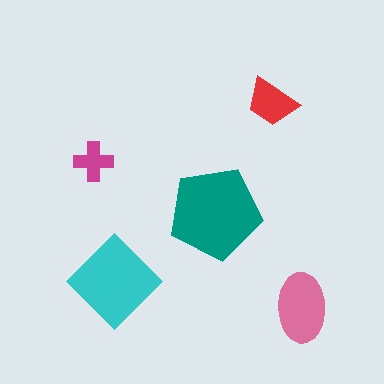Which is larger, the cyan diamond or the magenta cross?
The cyan diamond.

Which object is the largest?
The teal pentagon.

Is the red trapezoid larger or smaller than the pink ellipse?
Smaller.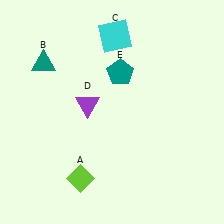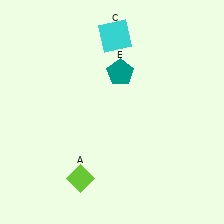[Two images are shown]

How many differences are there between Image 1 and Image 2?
There are 2 differences between the two images.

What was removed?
The purple triangle (D), the teal triangle (B) were removed in Image 2.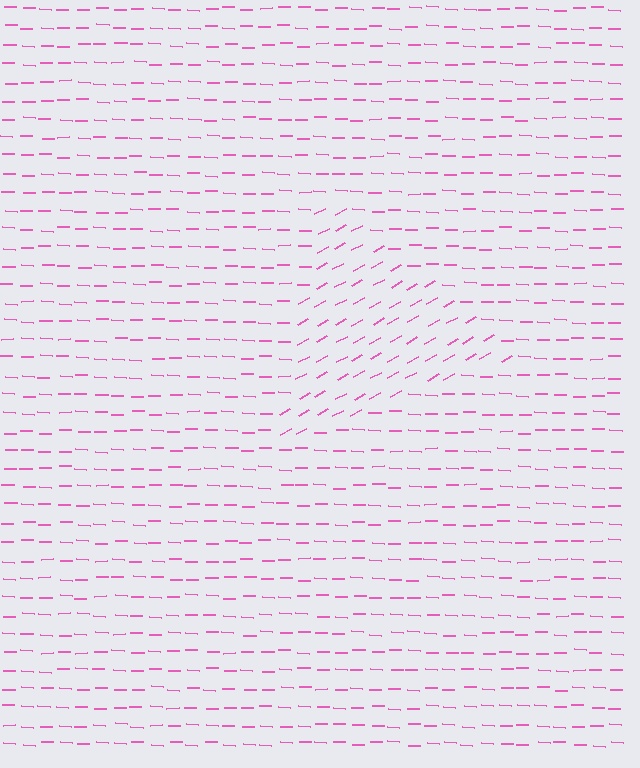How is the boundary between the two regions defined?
The boundary is defined purely by a change in line orientation (approximately 31 degrees difference). All lines are the same color and thickness.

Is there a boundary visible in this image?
Yes, there is a texture boundary formed by a change in line orientation.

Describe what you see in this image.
The image is filled with small pink line segments. A triangle region in the image has lines oriented differently from the surrounding lines, creating a visible texture boundary.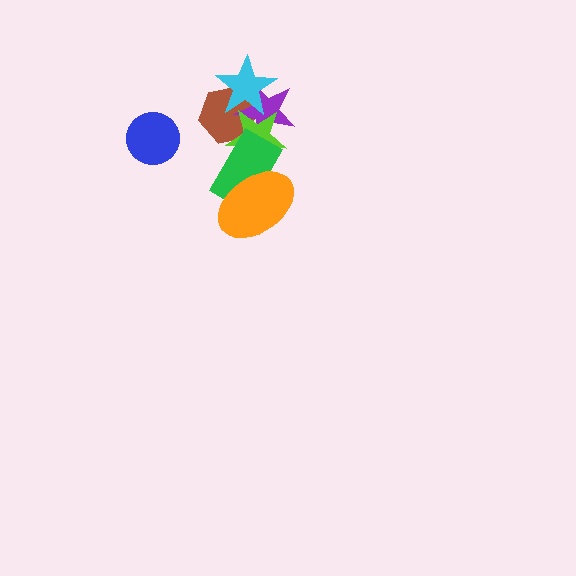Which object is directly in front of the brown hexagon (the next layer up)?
The purple star is directly in front of the brown hexagon.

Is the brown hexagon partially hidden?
Yes, it is partially covered by another shape.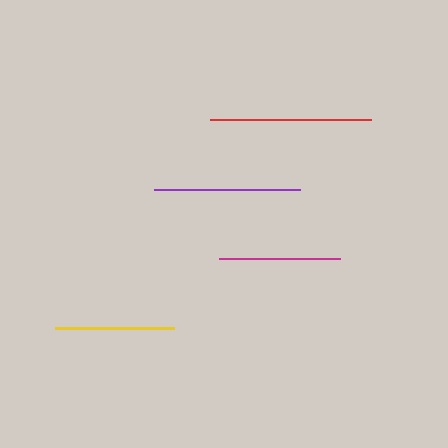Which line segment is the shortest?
The yellow line is the shortest at approximately 119 pixels.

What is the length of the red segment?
The red segment is approximately 161 pixels long.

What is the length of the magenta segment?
The magenta segment is approximately 121 pixels long.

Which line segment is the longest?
The red line is the longest at approximately 161 pixels.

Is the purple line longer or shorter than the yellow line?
The purple line is longer than the yellow line.